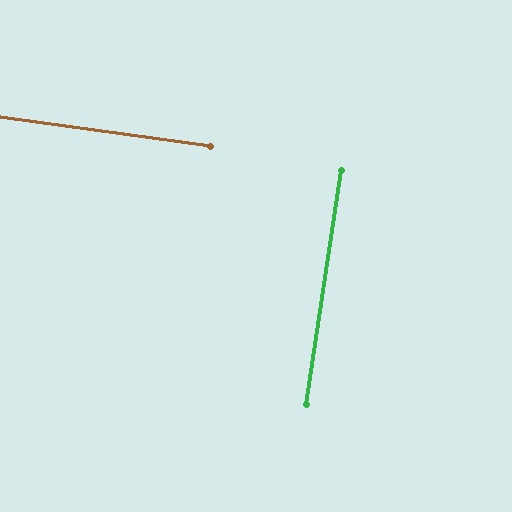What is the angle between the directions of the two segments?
Approximately 89 degrees.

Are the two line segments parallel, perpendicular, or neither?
Perpendicular — they meet at approximately 89°.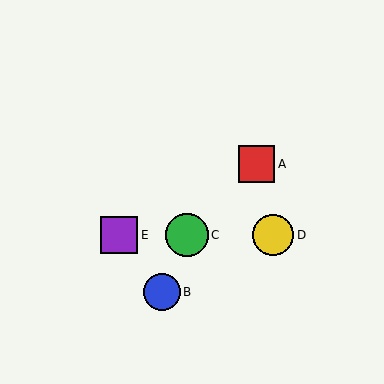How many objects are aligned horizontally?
3 objects (C, D, E) are aligned horizontally.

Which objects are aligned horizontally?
Objects C, D, E are aligned horizontally.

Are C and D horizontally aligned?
Yes, both are at y≈235.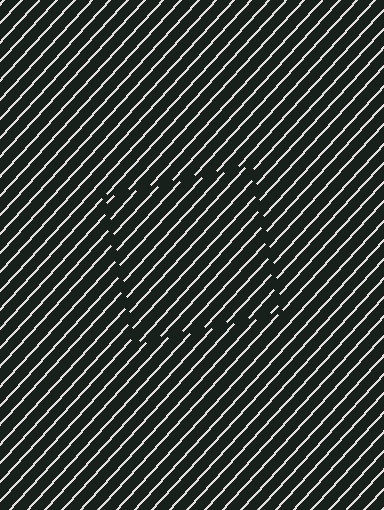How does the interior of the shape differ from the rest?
The interior of the shape contains the same grating, shifted by half a period — the contour is defined by the phase discontinuity where line-ends from the inner and outer gratings abut.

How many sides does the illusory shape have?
4 sides — the line-ends trace a square.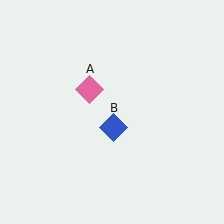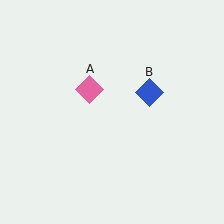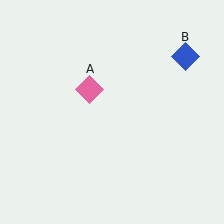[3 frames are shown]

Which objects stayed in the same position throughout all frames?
Pink diamond (object A) remained stationary.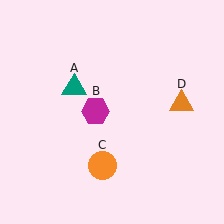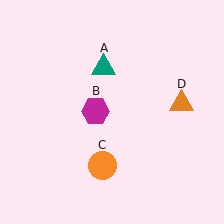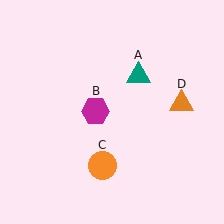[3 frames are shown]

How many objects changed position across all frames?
1 object changed position: teal triangle (object A).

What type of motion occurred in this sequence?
The teal triangle (object A) rotated clockwise around the center of the scene.